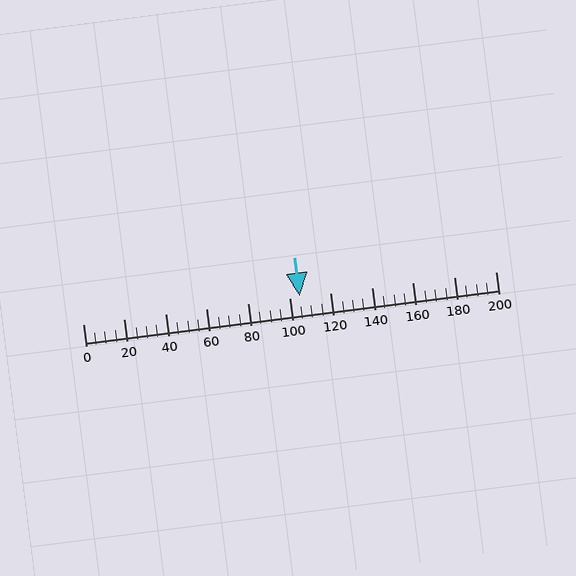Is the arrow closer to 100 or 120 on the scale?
The arrow is closer to 100.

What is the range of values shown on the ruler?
The ruler shows values from 0 to 200.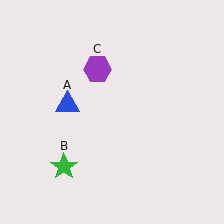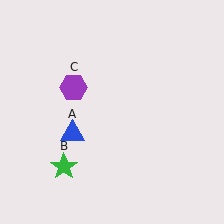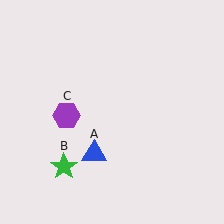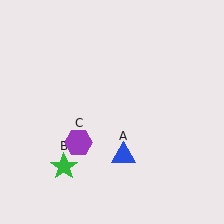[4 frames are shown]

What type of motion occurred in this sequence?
The blue triangle (object A), purple hexagon (object C) rotated counterclockwise around the center of the scene.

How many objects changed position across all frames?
2 objects changed position: blue triangle (object A), purple hexagon (object C).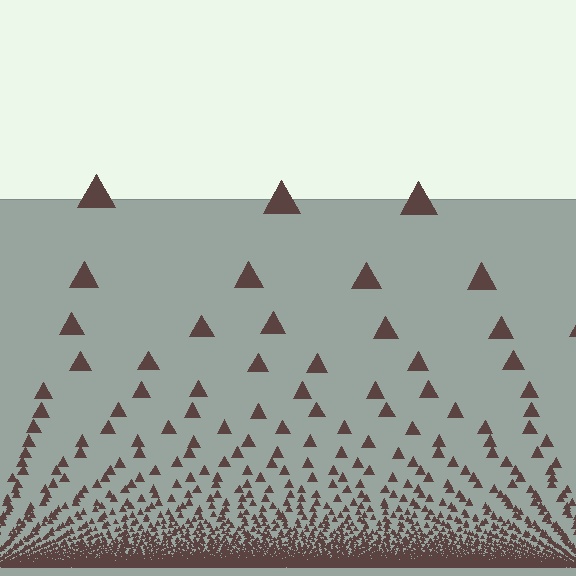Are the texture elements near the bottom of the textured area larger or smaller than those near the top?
Smaller. The gradient is inverted — elements near the bottom are smaller and denser.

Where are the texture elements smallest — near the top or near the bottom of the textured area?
Near the bottom.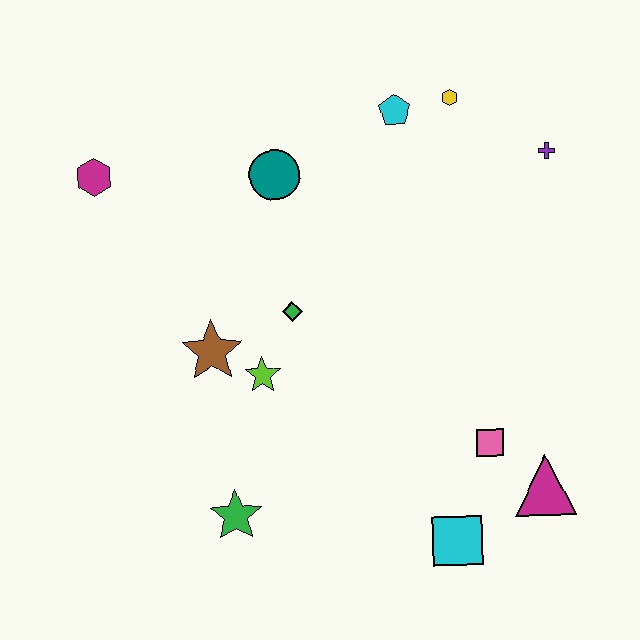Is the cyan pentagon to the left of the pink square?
Yes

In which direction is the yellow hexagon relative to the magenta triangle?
The yellow hexagon is above the magenta triangle.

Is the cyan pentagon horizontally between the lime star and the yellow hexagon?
Yes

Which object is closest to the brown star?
The lime star is closest to the brown star.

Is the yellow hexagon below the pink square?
No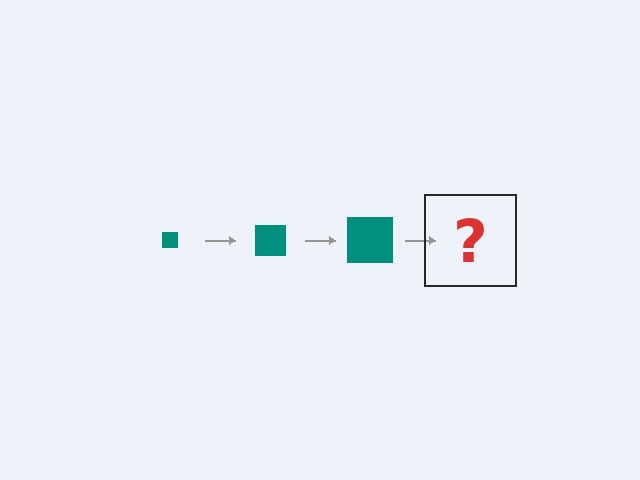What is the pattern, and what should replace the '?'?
The pattern is that the square gets progressively larger each step. The '?' should be a teal square, larger than the previous one.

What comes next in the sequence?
The next element should be a teal square, larger than the previous one.